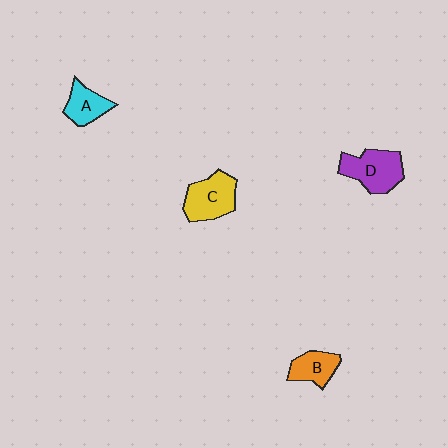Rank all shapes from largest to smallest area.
From largest to smallest: D (purple), C (yellow), A (cyan), B (orange).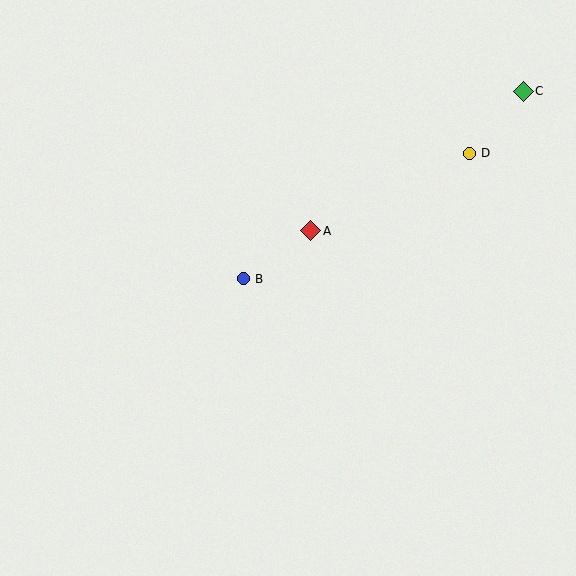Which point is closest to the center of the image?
Point B at (243, 279) is closest to the center.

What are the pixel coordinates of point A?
Point A is at (311, 231).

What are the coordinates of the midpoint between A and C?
The midpoint between A and C is at (417, 161).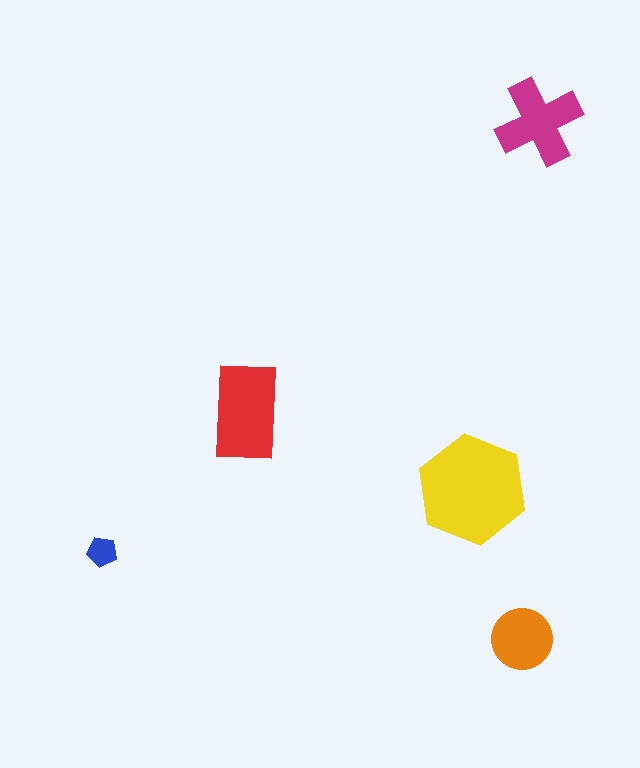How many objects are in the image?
There are 5 objects in the image.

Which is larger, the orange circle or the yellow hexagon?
The yellow hexagon.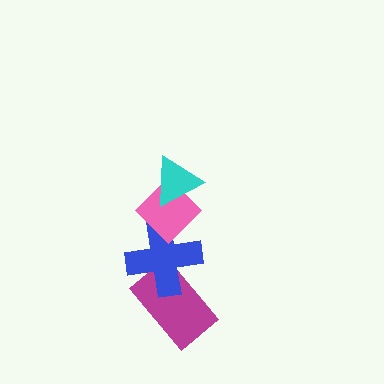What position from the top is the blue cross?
The blue cross is 3rd from the top.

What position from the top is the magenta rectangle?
The magenta rectangle is 4th from the top.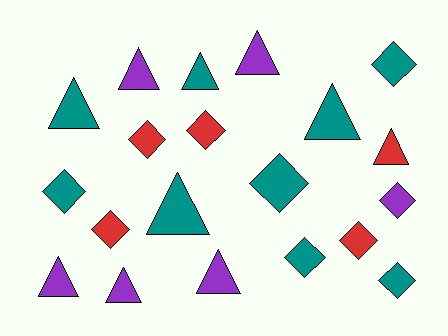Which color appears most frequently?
Teal, with 9 objects.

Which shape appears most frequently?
Diamond, with 10 objects.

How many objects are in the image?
There are 20 objects.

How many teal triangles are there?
There are 4 teal triangles.